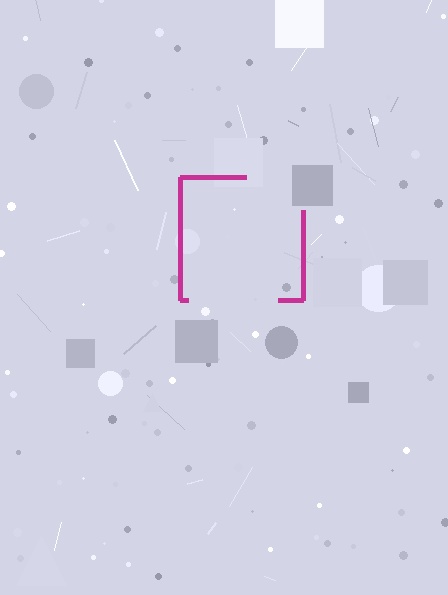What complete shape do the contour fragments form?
The contour fragments form a square.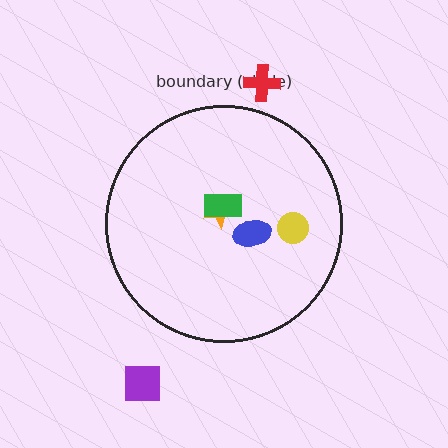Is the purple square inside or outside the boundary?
Outside.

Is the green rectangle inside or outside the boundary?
Inside.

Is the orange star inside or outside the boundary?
Inside.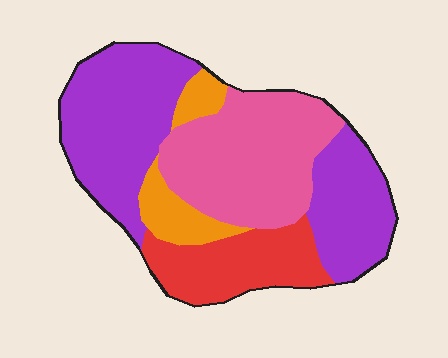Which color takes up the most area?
Purple, at roughly 45%.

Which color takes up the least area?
Orange, at roughly 10%.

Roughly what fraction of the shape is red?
Red takes up about one sixth (1/6) of the shape.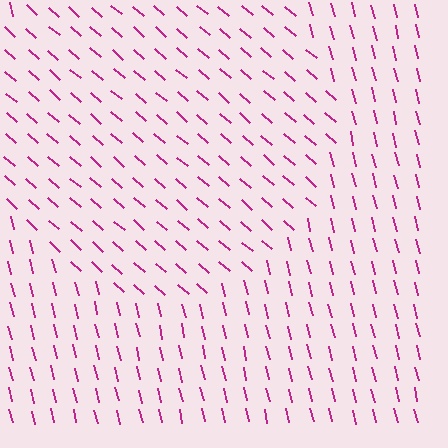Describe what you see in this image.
The image is filled with small magenta line segments. A circle region in the image has lines oriented differently from the surrounding lines, creating a visible texture boundary.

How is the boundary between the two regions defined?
The boundary is defined purely by a change in line orientation (approximately 35 degrees difference). All lines are the same color and thickness.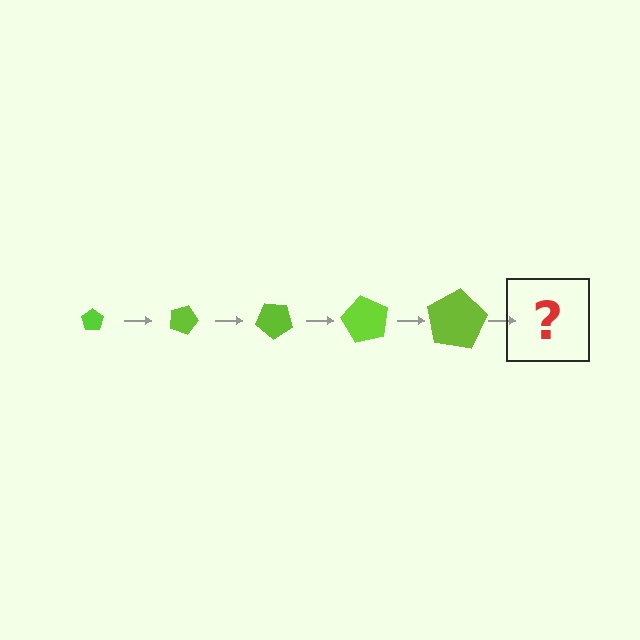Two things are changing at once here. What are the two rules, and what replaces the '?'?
The two rules are that the pentagon grows larger each step and it rotates 20 degrees each step. The '?' should be a pentagon, larger than the previous one and rotated 100 degrees from the start.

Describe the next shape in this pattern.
It should be a pentagon, larger than the previous one and rotated 100 degrees from the start.